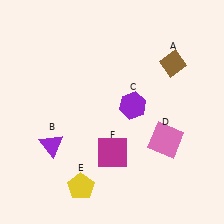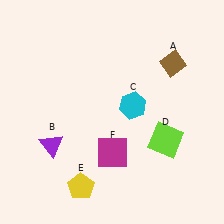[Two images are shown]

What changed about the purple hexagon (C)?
In Image 1, C is purple. In Image 2, it changed to cyan.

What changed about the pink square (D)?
In Image 1, D is pink. In Image 2, it changed to lime.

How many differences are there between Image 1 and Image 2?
There are 2 differences between the two images.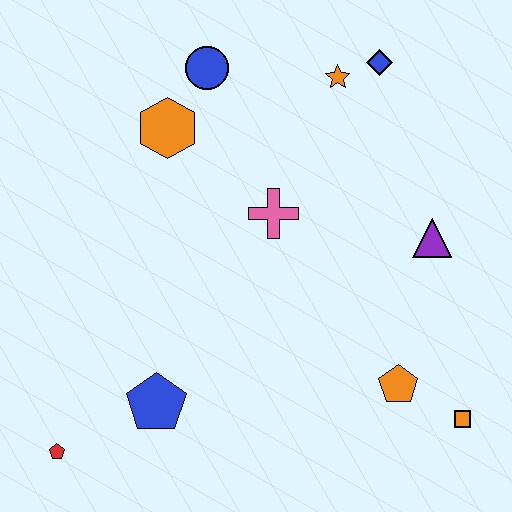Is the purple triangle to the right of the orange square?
No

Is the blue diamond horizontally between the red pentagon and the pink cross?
No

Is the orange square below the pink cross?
Yes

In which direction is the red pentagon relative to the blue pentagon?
The red pentagon is to the left of the blue pentagon.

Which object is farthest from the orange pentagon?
The blue circle is farthest from the orange pentagon.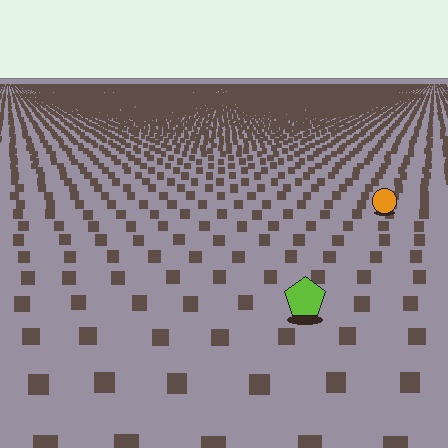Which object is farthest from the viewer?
The orange circle is farthest from the viewer. It appears smaller and the ground texture around it is denser.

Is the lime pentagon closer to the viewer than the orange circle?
Yes. The lime pentagon is closer — you can tell from the texture gradient: the ground texture is coarser near it.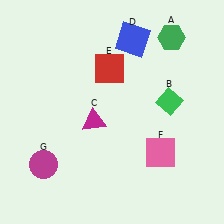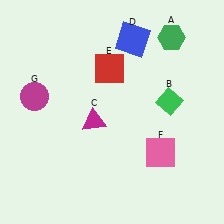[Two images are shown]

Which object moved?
The magenta circle (G) moved up.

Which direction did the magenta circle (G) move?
The magenta circle (G) moved up.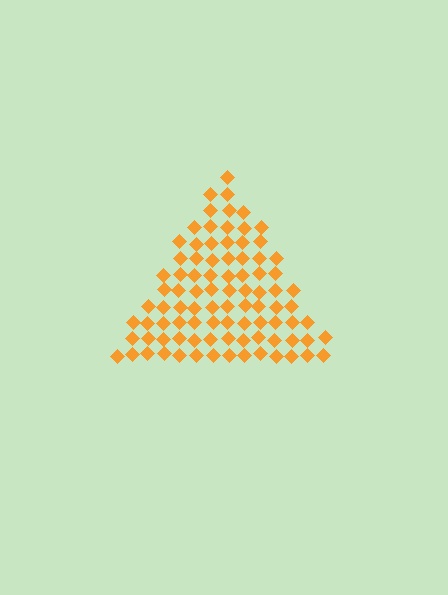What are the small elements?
The small elements are diamonds.